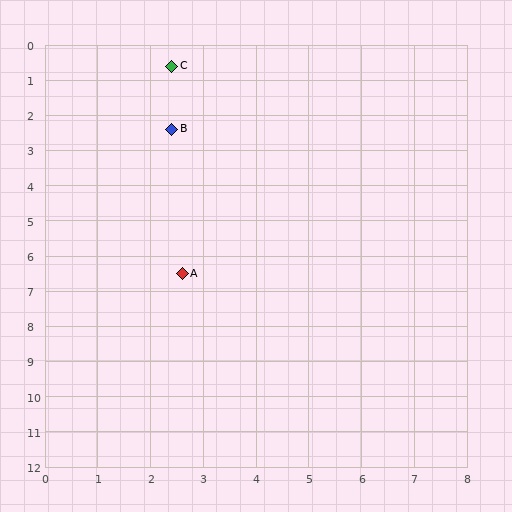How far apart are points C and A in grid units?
Points C and A are about 5.9 grid units apart.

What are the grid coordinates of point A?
Point A is at approximately (2.6, 6.5).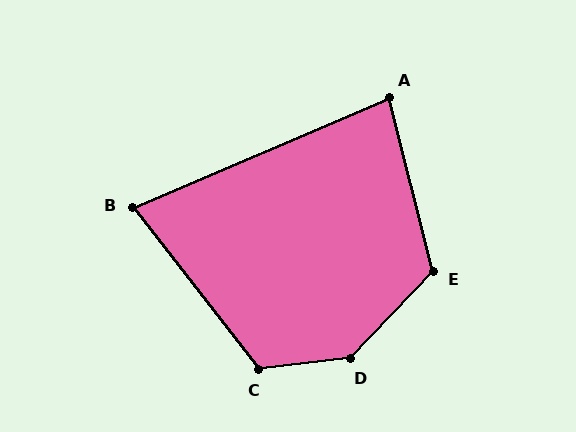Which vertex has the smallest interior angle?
B, at approximately 75 degrees.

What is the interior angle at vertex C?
Approximately 122 degrees (obtuse).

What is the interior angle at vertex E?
Approximately 122 degrees (obtuse).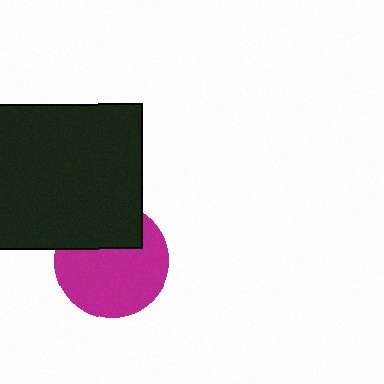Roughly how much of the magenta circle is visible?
Most of it is visible (roughly 68%).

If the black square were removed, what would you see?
You would see the complete magenta circle.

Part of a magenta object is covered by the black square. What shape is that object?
It is a circle.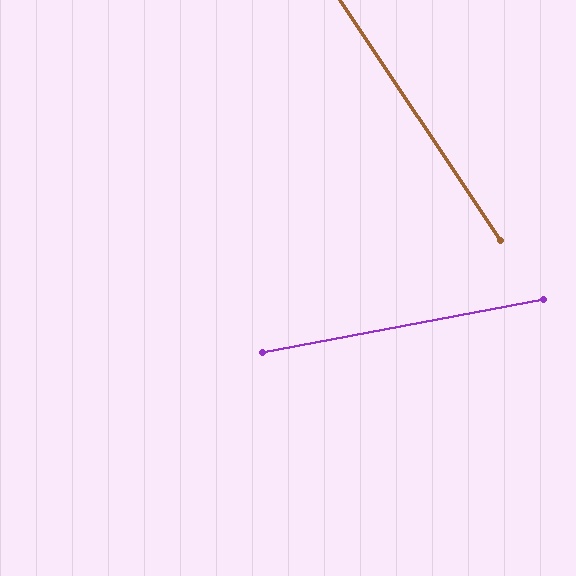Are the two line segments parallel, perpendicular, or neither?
Neither parallel nor perpendicular — they differ by about 67°.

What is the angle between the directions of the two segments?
Approximately 67 degrees.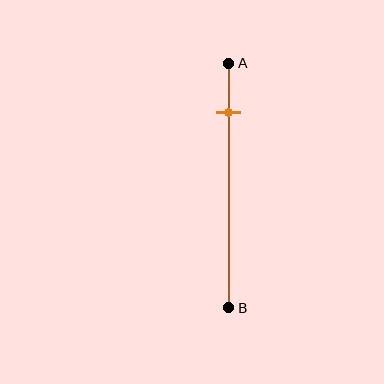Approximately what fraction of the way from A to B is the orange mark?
The orange mark is approximately 20% of the way from A to B.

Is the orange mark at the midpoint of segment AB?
No, the mark is at about 20% from A, not at the 50% midpoint.